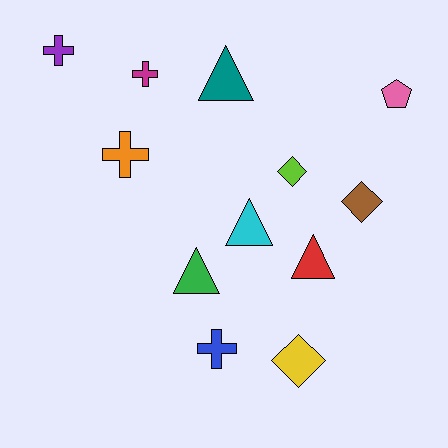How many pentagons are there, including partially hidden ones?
There is 1 pentagon.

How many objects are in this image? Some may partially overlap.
There are 12 objects.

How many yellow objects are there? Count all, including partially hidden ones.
There is 1 yellow object.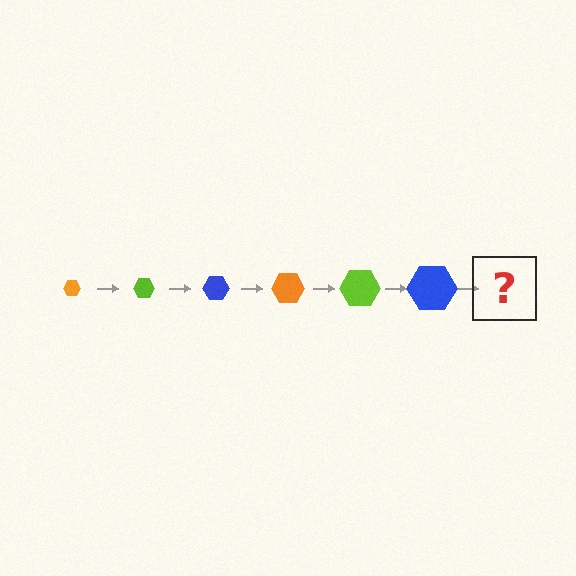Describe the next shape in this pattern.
It should be an orange hexagon, larger than the previous one.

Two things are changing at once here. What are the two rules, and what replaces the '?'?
The two rules are that the hexagon grows larger each step and the color cycles through orange, lime, and blue. The '?' should be an orange hexagon, larger than the previous one.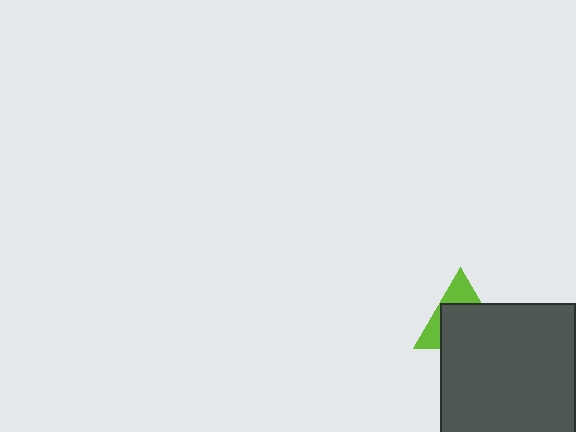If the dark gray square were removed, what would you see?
You would see the complete lime triangle.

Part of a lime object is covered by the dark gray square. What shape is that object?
It is a triangle.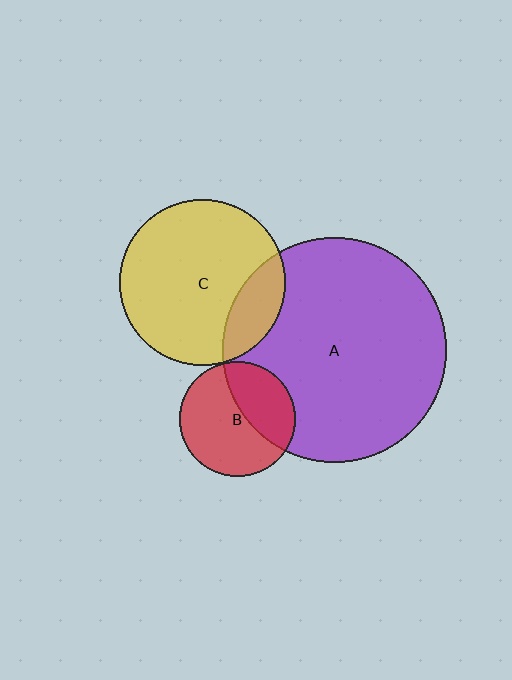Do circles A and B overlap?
Yes.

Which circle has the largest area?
Circle A (purple).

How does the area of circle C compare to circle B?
Approximately 2.1 times.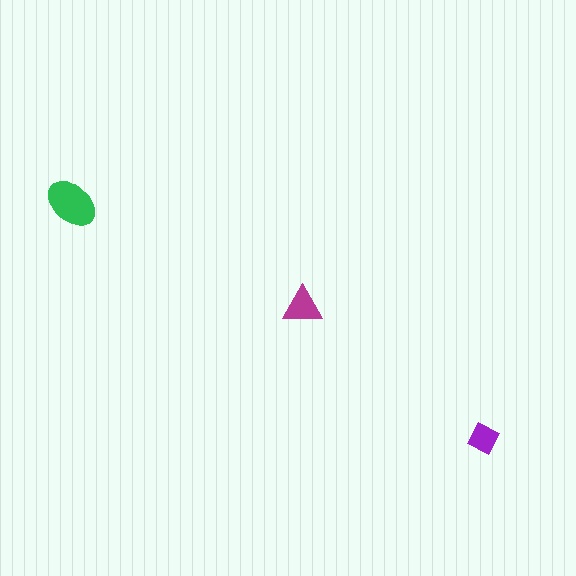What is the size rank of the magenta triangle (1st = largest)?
2nd.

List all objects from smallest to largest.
The purple diamond, the magenta triangle, the green ellipse.